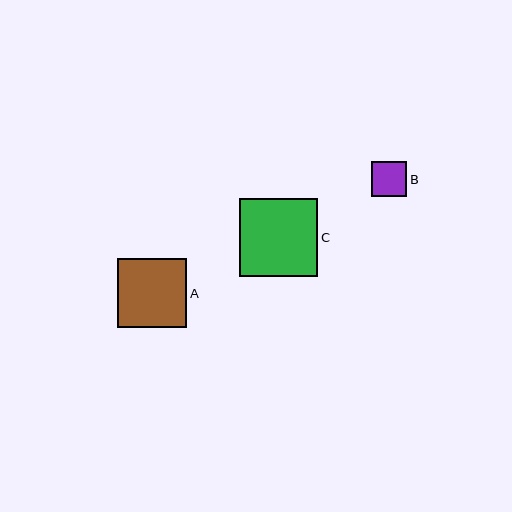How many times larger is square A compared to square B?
Square A is approximately 2.0 times the size of square B.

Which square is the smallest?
Square B is the smallest with a size of approximately 35 pixels.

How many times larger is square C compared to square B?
Square C is approximately 2.2 times the size of square B.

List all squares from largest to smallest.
From largest to smallest: C, A, B.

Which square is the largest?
Square C is the largest with a size of approximately 78 pixels.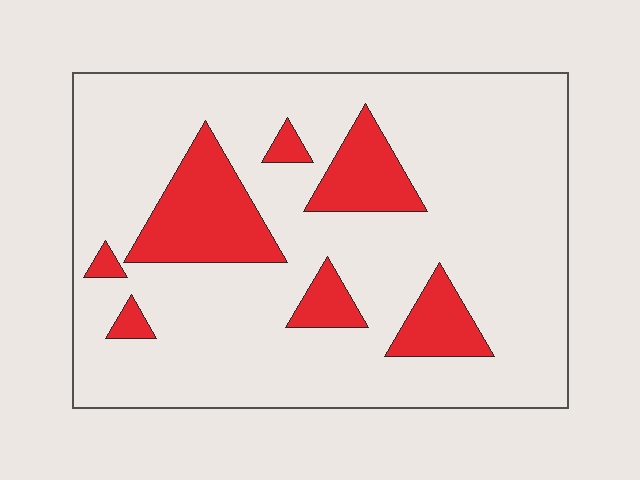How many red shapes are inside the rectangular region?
7.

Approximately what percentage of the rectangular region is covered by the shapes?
Approximately 20%.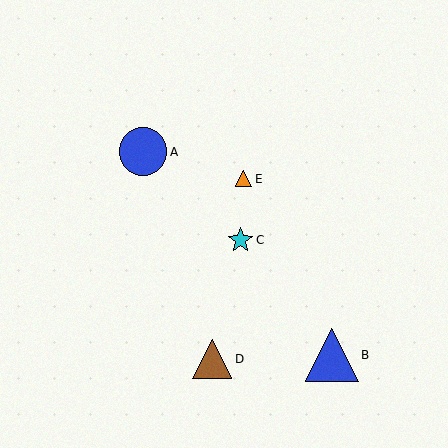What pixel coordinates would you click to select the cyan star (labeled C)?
Click at (240, 240) to select the cyan star C.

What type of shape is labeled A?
Shape A is a blue circle.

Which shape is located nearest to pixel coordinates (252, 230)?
The cyan star (labeled C) at (240, 240) is nearest to that location.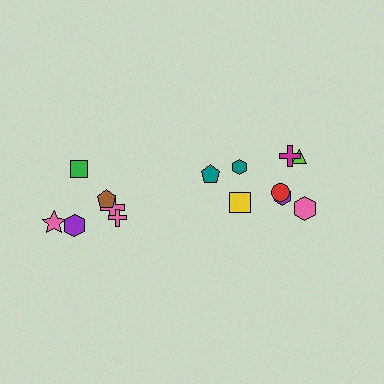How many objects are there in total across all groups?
There are 14 objects.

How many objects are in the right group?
There are 8 objects.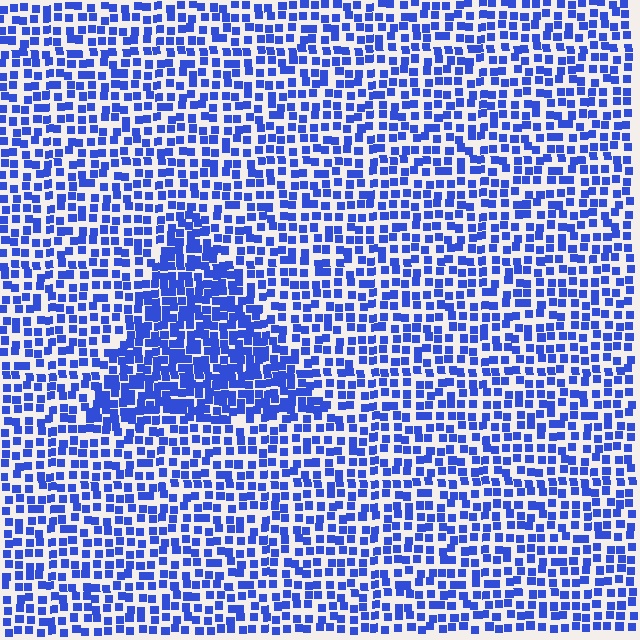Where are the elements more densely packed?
The elements are more densely packed inside the triangle boundary.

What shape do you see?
I see a triangle.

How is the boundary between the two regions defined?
The boundary is defined by a change in element density (approximately 1.7x ratio). All elements are the same color, size, and shape.